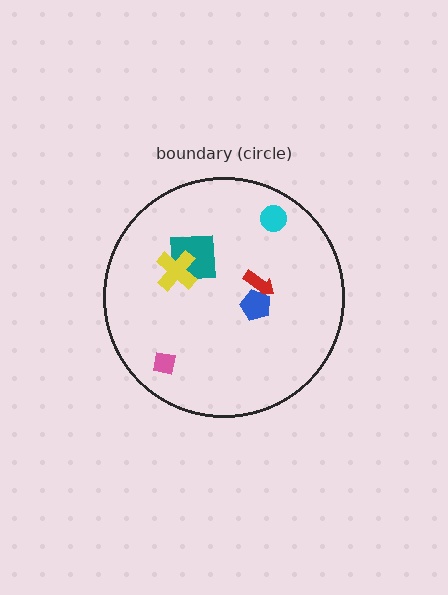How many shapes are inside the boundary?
6 inside, 0 outside.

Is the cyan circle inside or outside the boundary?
Inside.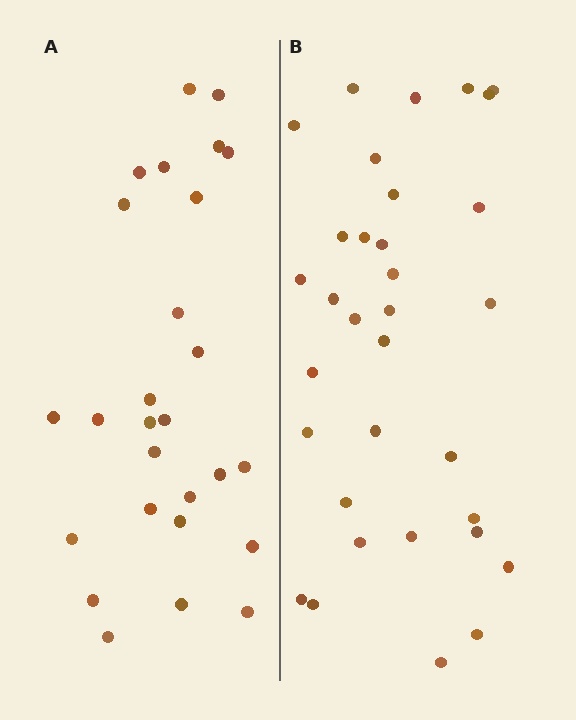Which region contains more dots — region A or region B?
Region B (the right region) has more dots.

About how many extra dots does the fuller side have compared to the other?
Region B has about 6 more dots than region A.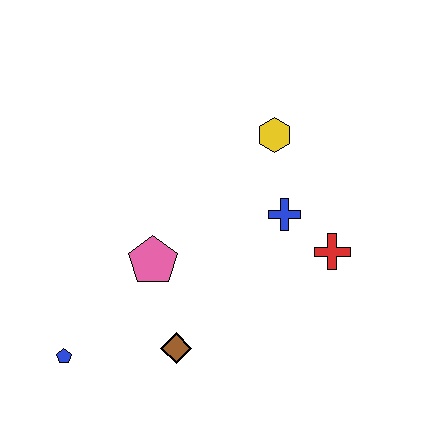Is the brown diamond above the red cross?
No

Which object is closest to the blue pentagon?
The brown diamond is closest to the blue pentagon.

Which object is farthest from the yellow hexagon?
The blue pentagon is farthest from the yellow hexagon.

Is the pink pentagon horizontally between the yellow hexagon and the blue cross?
No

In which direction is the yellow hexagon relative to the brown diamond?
The yellow hexagon is above the brown diamond.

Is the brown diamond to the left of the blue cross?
Yes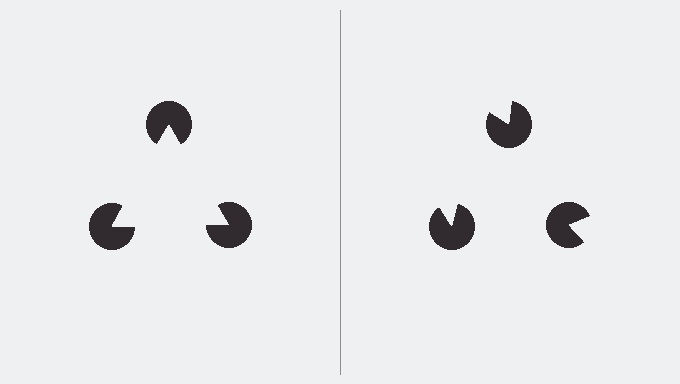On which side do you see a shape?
An illusory triangle appears on the left side. On the right side the wedge cuts are rotated, so no coherent shape forms.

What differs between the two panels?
The pac-man discs are positioned identically on both sides; only the wedge orientations differ. On the left they align to a triangle; on the right they are misaligned.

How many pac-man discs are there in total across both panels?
6 — 3 on each side.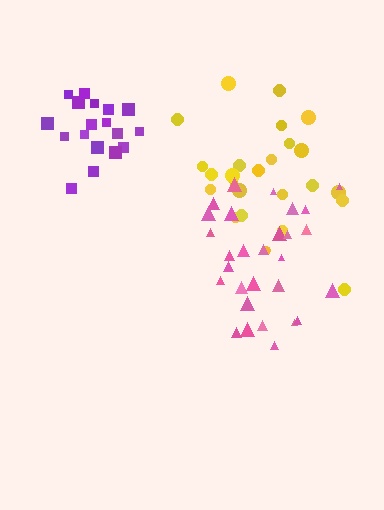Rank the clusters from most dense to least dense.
purple, pink, yellow.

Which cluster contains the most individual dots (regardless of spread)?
Pink (29).